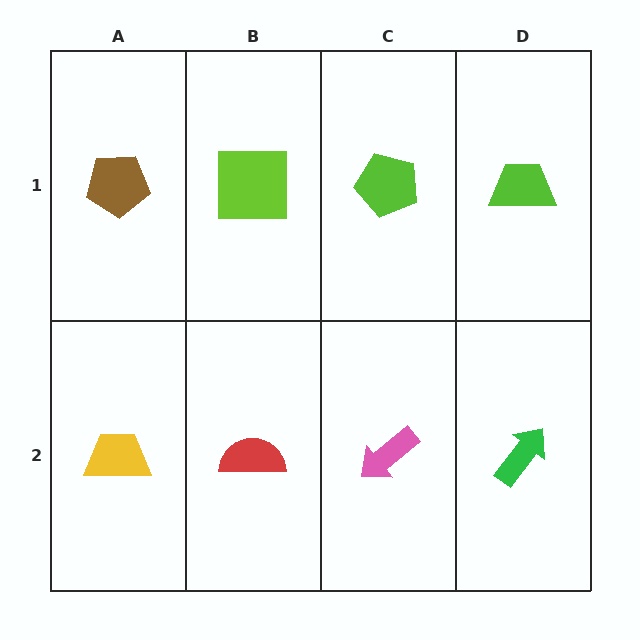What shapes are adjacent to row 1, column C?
A pink arrow (row 2, column C), a lime square (row 1, column B), a lime trapezoid (row 1, column D).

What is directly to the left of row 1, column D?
A lime pentagon.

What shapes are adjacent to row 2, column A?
A brown pentagon (row 1, column A), a red semicircle (row 2, column B).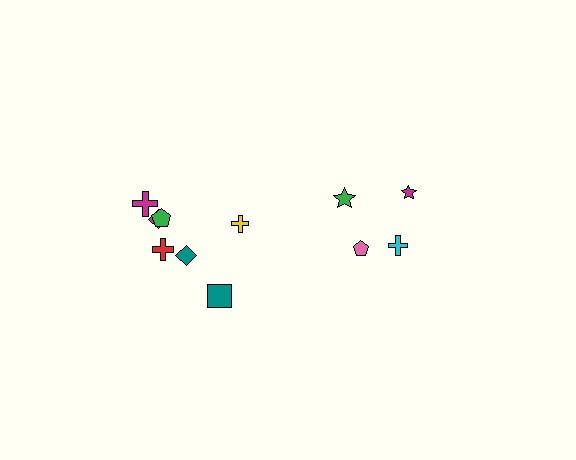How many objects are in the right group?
There are 4 objects.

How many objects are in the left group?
There are 7 objects.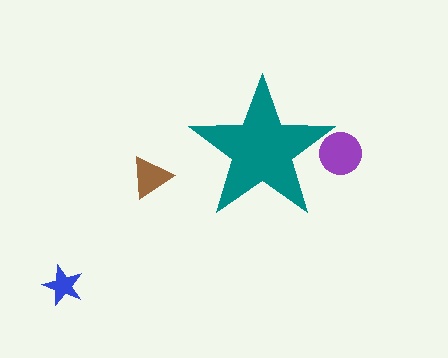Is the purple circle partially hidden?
Yes, the purple circle is partially hidden behind the teal star.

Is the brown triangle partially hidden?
No, the brown triangle is fully visible.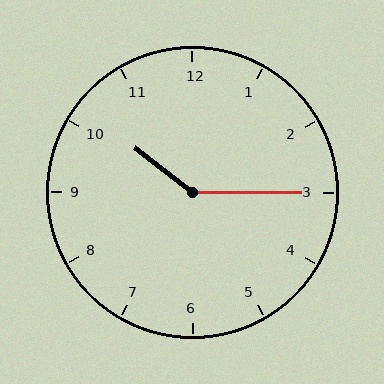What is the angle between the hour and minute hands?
Approximately 142 degrees.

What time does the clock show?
10:15.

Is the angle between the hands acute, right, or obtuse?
It is obtuse.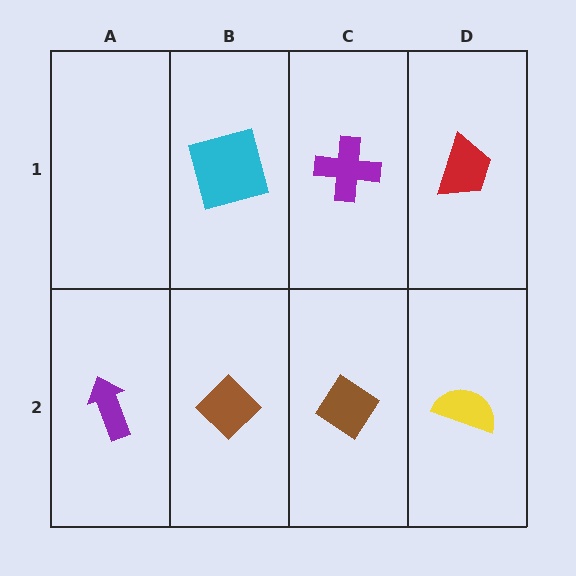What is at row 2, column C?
A brown diamond.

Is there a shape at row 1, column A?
No, that cell is empty.